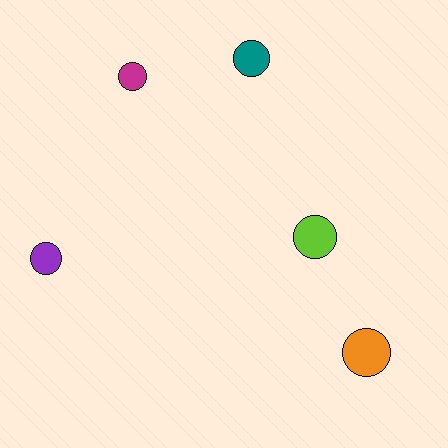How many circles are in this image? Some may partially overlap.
There are 5 circles.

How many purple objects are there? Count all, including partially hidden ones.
There is 1 purple object.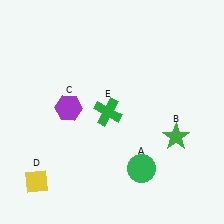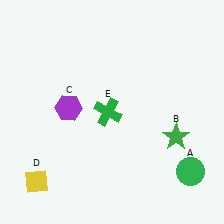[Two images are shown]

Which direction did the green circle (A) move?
The green circle (A) moved right.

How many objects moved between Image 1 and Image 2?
1 object moved between the two images.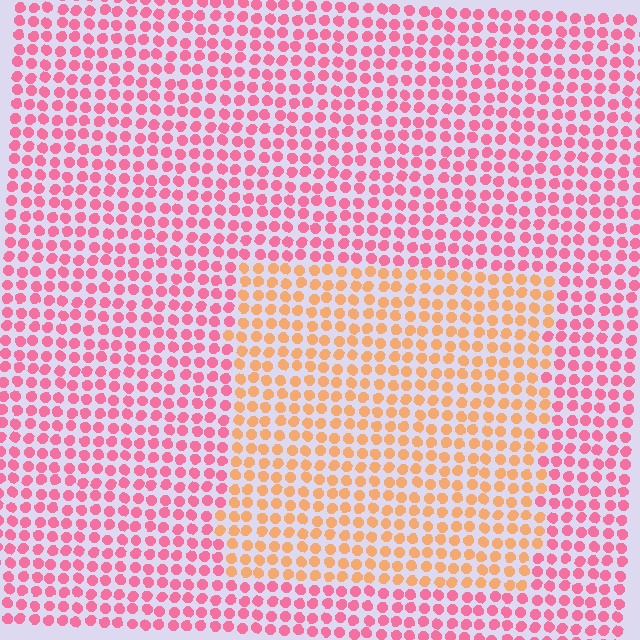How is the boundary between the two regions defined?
The boundary is defined purely by a slight shift in hue (about 48 degrees). Spacing, size, and orientation are identical on both sides.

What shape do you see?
I see a rectangle.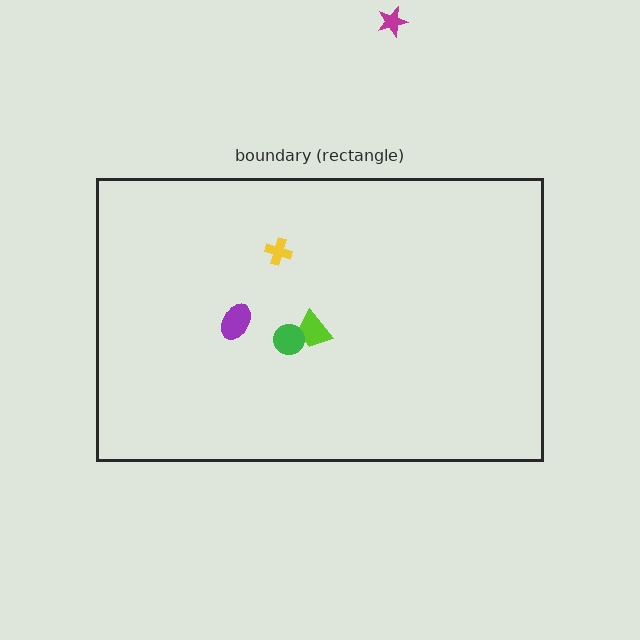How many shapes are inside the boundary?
4 inside, 1 outside.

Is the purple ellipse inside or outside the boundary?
Inside.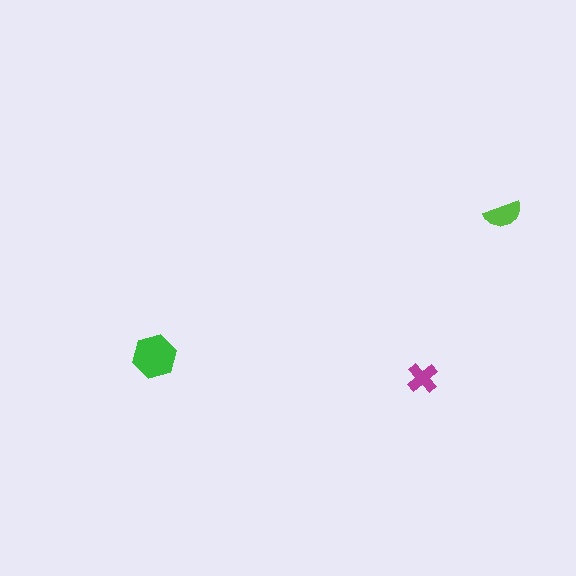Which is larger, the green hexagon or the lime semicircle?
The green hexagon.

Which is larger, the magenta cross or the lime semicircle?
The lime semicircle.